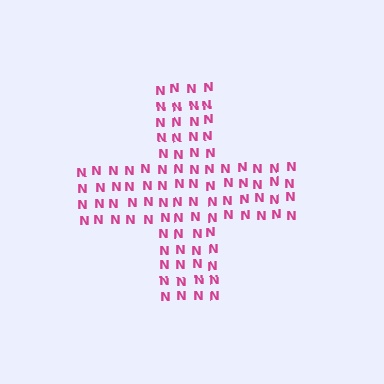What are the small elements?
The small elements are letter N's.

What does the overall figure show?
The overall figure shows a cross.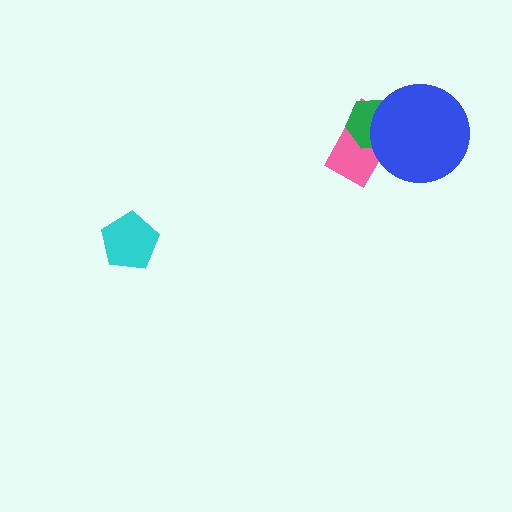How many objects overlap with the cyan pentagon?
0 objects overlap with the cyan pentagon.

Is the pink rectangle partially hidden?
Yes, it is partially covered by another shape.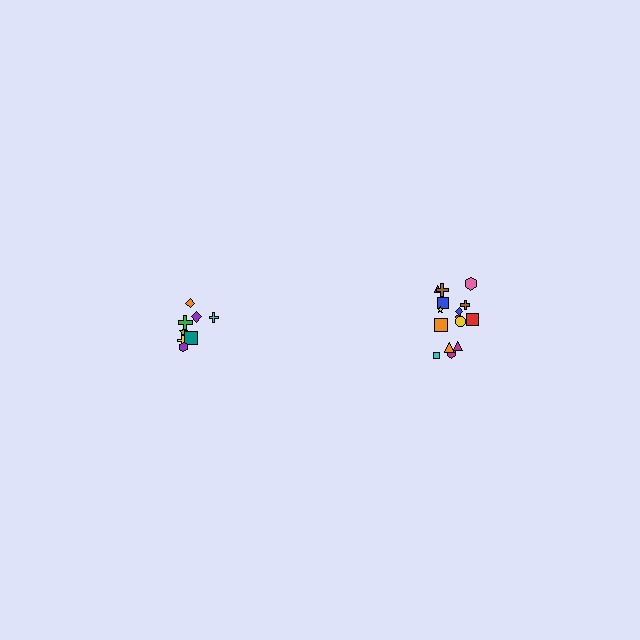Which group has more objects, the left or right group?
The right group.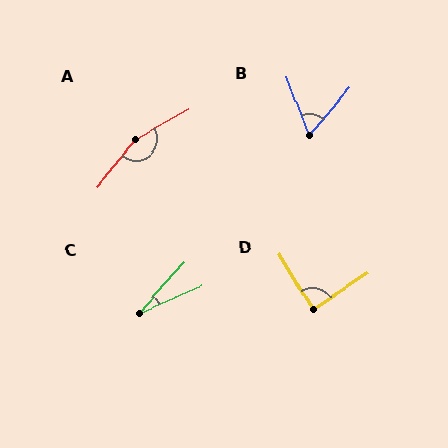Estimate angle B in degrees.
Approximately 61 degrees.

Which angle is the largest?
A, at approximately 159 degrees.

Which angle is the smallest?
C, at approximately 25 degrees.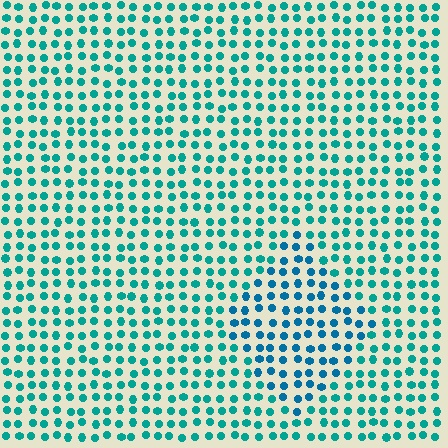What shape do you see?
I see a diamond.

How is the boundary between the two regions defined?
The boundary is defined purely by a slight shift in hue (about 25 degrees). Spacing, size, and orientation are identical on both sides.